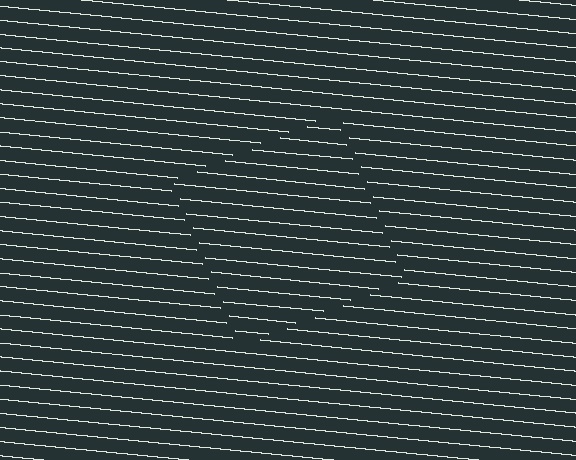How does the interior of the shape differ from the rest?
The interior of the shape contains the same grating, shifted by half a period — the contour is defined by the phase discontinuity where line-ends from the inner and outer gratings abut.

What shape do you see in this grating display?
An illusory square. The interior of the shape contains the same grating, shifted by half a period — the contour is defined by the phase discontinuity where line-ends from the inner and outer gratings abut.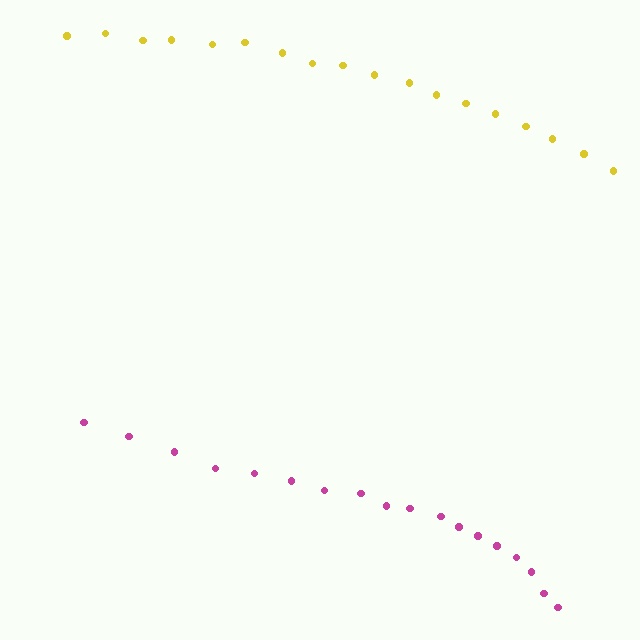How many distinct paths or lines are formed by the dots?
There are 2 distinct paths.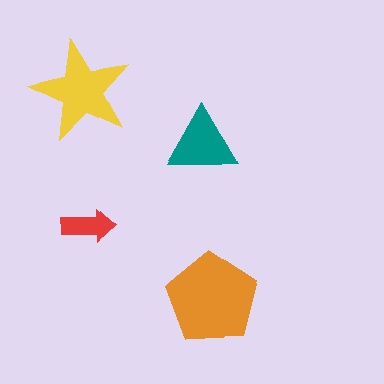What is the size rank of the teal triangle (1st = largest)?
3rd.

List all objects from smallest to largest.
The red arrow, the teal triangle, the yellow star, the orange pentagon.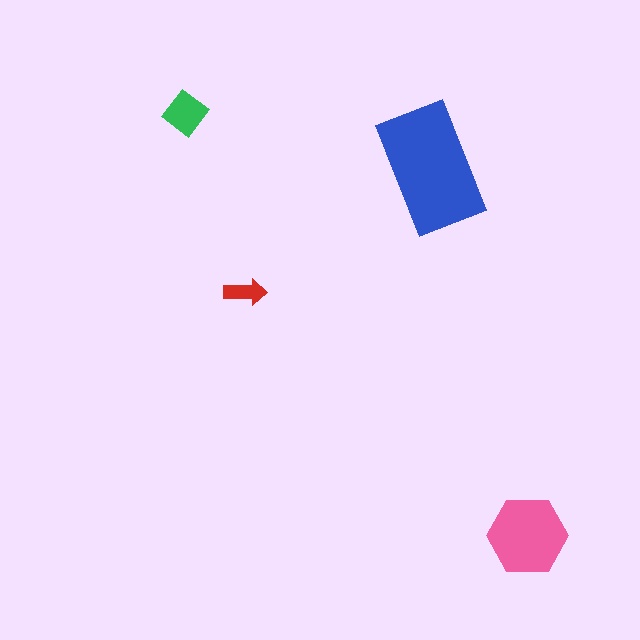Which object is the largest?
The blue rectangle.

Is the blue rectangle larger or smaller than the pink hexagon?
Larger.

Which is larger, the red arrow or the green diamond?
The green diamond.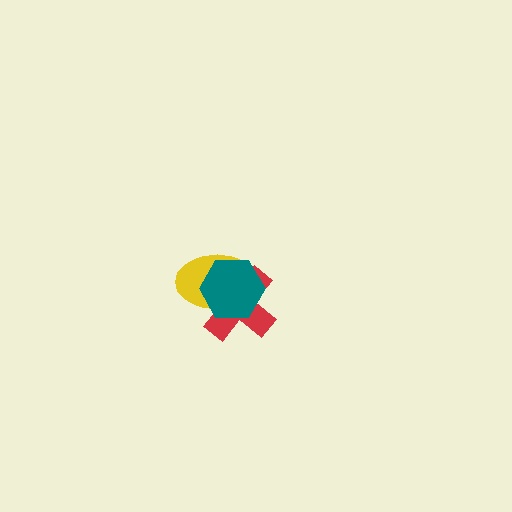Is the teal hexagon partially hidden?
No, no other shape covers it.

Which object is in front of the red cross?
The teal hexagon is in front of the red cross.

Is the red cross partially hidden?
Yes, it is partially covered by another shape.